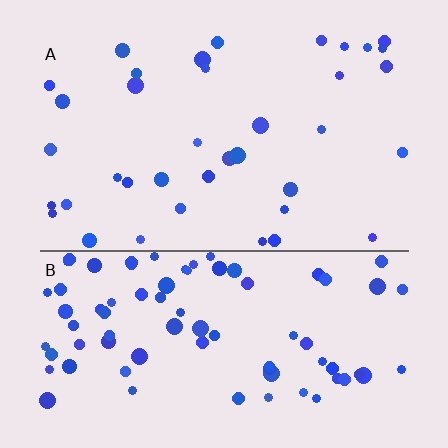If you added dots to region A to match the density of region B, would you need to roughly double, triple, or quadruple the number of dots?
Approximately double.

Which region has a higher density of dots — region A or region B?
B (the bottom).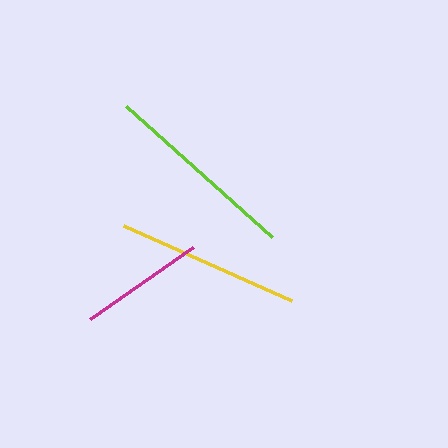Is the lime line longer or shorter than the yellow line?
The lime line is longer than the yellow line.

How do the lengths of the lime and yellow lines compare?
The lime and yellow lines are approximately the same length.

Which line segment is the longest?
The lime line is the longest at approximately 197 pixels.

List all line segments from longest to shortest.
From longest to shortest: lime, yellow, magenta.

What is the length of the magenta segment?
The magenta segment is approximately 125 pixels long.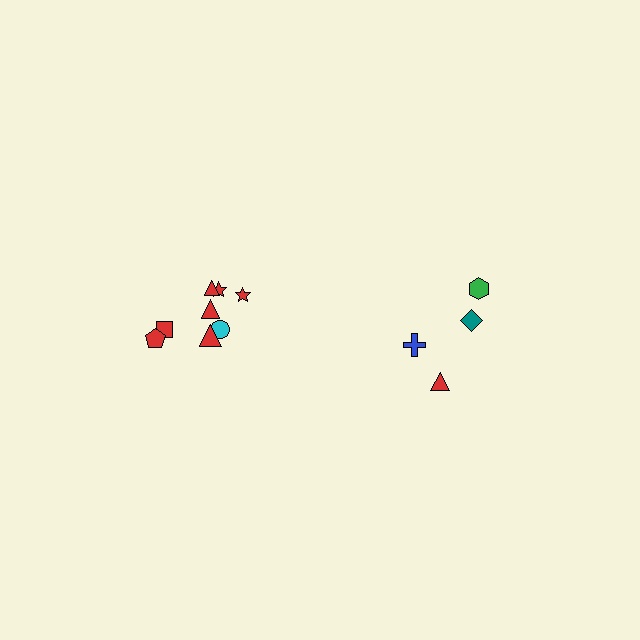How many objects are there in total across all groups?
There are 12 objects.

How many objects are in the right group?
There are 4 objects.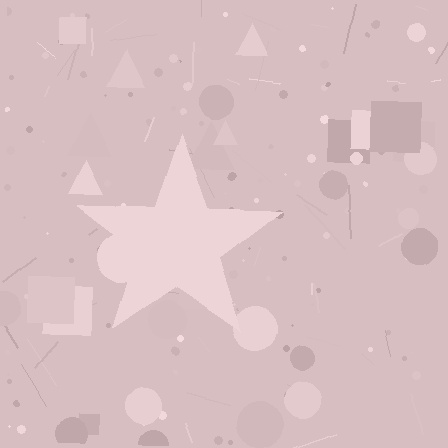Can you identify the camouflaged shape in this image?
The camouflaged shape is a star.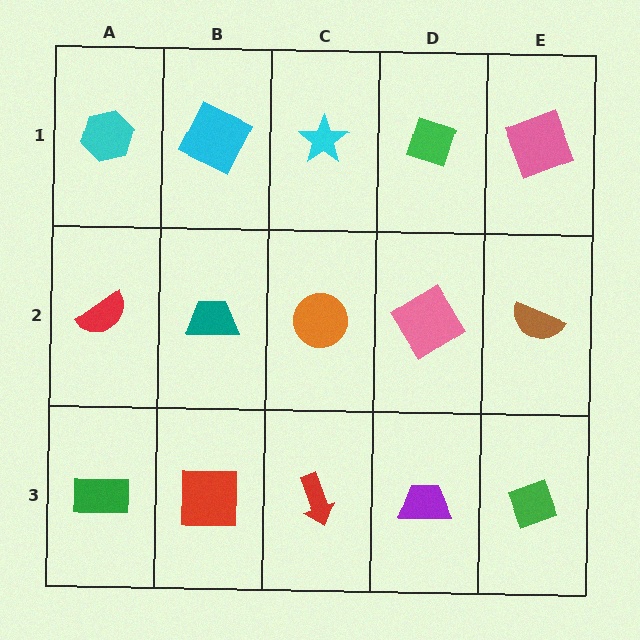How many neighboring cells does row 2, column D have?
4.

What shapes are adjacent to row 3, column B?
A teal trapezoid (row 2, column B), a green rectangle (row 3, column A), a red arrow (row 3, column C).